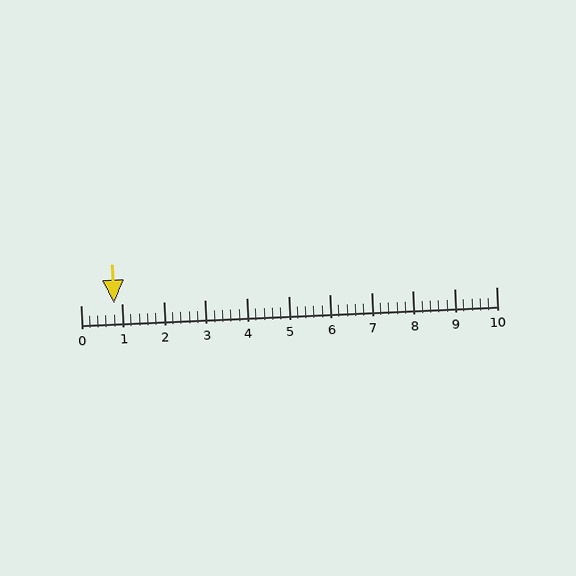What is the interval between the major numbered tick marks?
The major tick marks are spaced 1 units apart.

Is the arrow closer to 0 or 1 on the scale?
The arrow is closer to 1.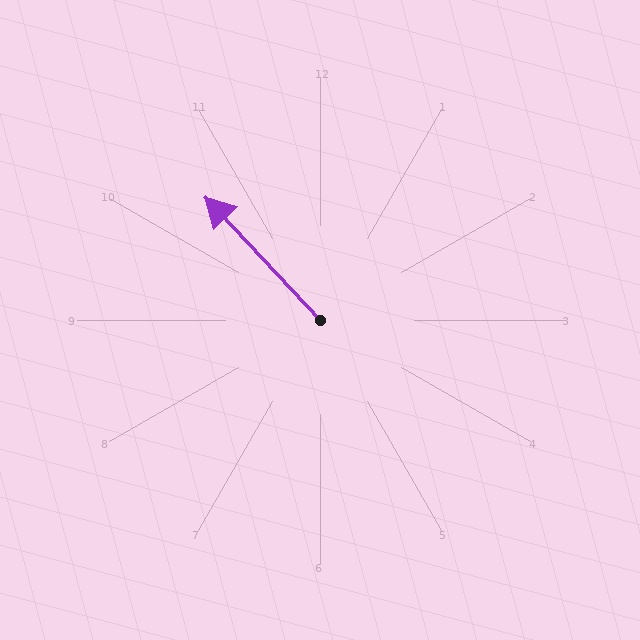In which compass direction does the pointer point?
Northwest.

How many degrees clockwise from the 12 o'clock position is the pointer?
Approximately 317 degrees.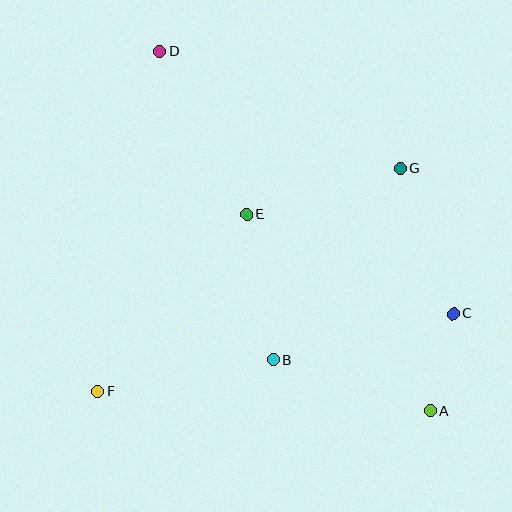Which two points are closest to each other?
Points A and C are closest to each other.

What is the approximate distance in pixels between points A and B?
The distance between A and B is approximately 165 pixels.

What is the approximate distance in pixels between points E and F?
The distance between E and F is approximately 232 pixels.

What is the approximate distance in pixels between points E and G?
The distance between E and G is approximately 160 pixels.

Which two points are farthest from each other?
Points A and D are farthest from each other.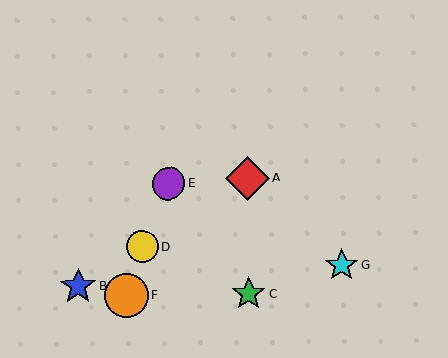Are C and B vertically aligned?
No, C is at x≈249 and B is at x≈78.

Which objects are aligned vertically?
Objects A, C are aligned vertically.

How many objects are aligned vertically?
2 objects (A, C) are aligned vertically.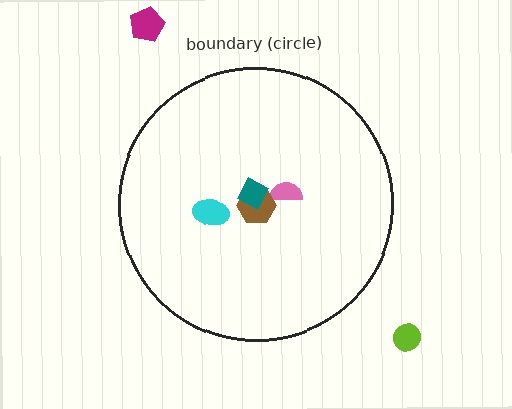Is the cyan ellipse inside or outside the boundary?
Inside.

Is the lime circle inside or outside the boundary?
Outside.